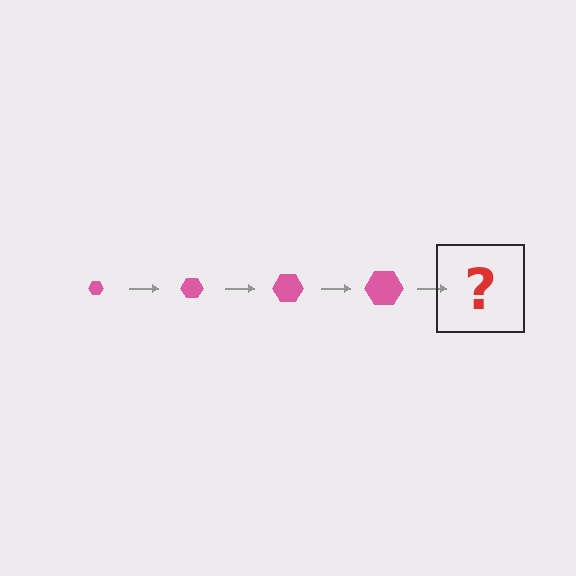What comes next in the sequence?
The next element should be a pink hexagon, larger than the previous one.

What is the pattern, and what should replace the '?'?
The pattern is that the hexagon gets progressively larger each step. The '?' should be a pink hexagon, larger than the previous one.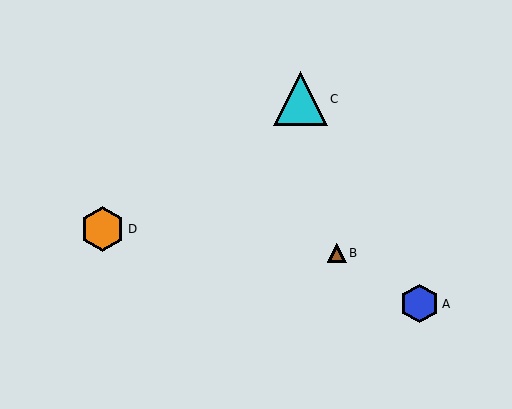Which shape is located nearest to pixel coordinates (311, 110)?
The cyan triangle (labeled C) at (300, 99) is nearest to that location.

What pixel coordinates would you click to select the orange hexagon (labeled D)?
Click at (103, 229) to select the orange hexagon D.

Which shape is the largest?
The cyan triangle (labeled C) is the largest.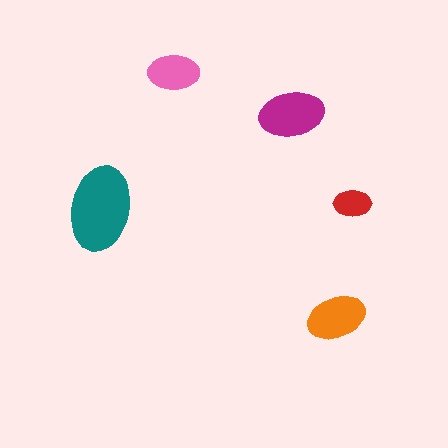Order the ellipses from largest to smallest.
the teal one, the magenta one, the orange one, the pink one, the red one.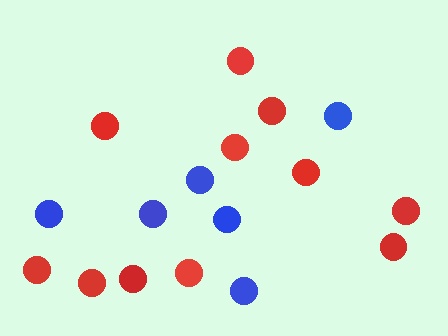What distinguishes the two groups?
There are 2 groups: one group of blue circles (6) and one group of red circles (11).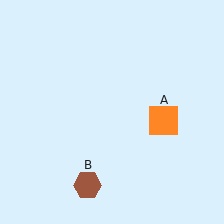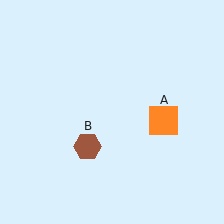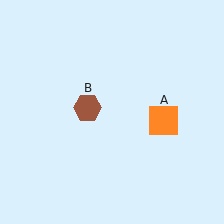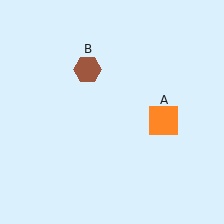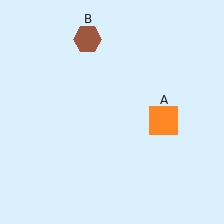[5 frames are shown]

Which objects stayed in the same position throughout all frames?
Orange square (object A) remained stationary.